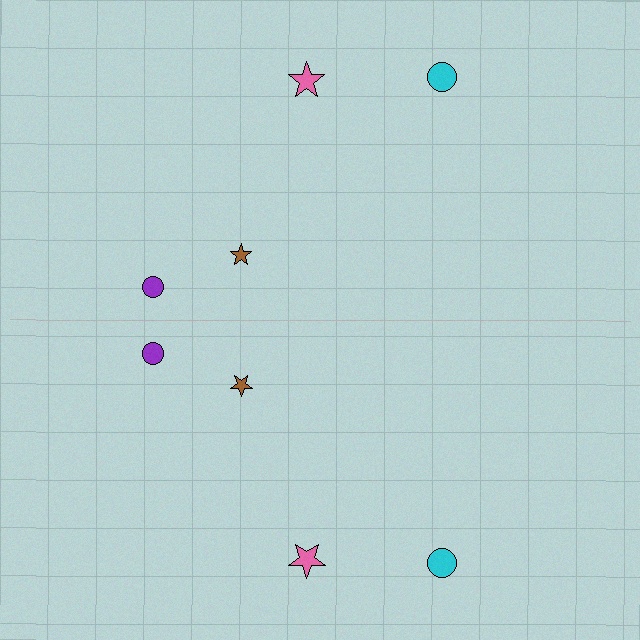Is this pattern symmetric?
Yes, this pattern has bilateral (reflection) symmetry.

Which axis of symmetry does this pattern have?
The pattern has a horizontal axis of symmetry running through the center of the image.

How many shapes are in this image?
There are 8 shapes in this image.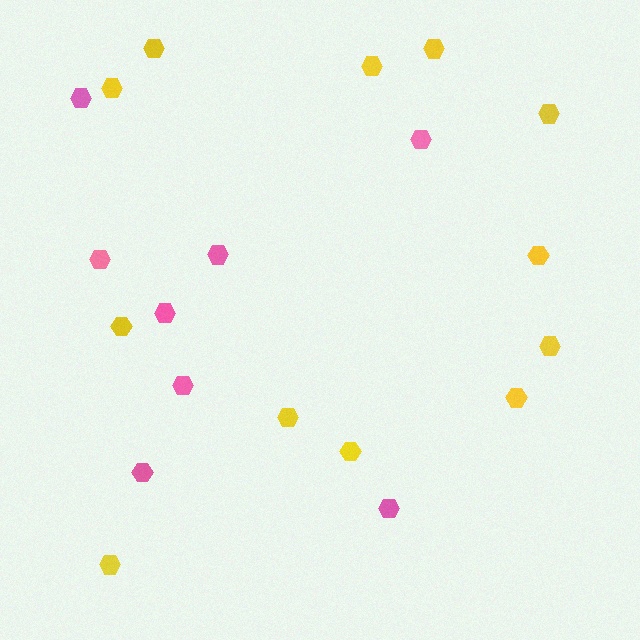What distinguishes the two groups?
There are 2 groups: one group of pink hexagons (8) and one group of yellow hexagons (12).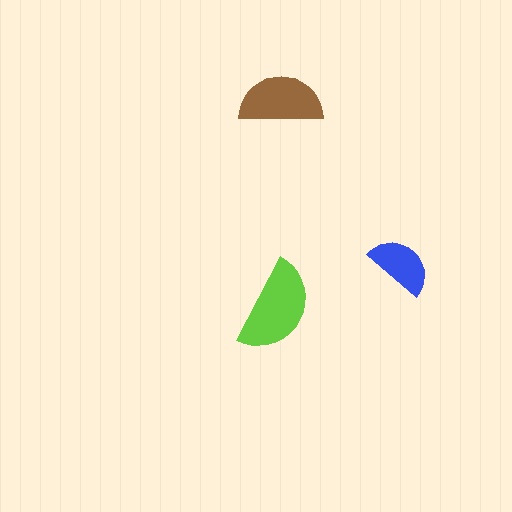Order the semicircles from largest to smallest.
the lime one, the brown one, the blue one.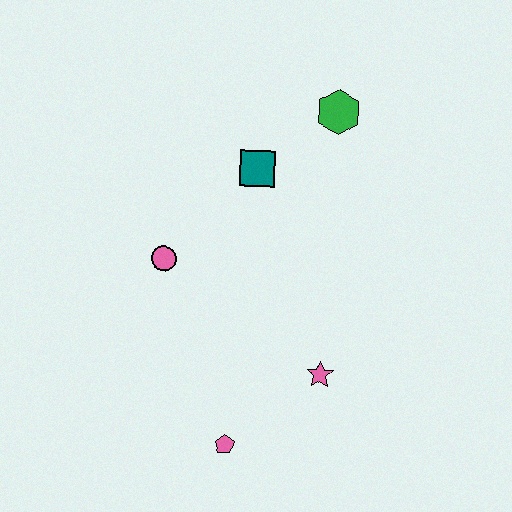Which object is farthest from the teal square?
The pink pentagon is farthest from the teal square.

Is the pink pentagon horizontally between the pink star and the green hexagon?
No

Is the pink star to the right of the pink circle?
Yes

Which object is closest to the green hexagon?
The teal square is closest to the green hexagon.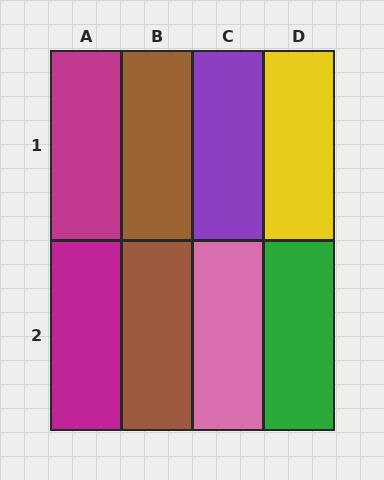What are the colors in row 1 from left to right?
Magenta, brown, purple, yellow.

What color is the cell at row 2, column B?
Brown.